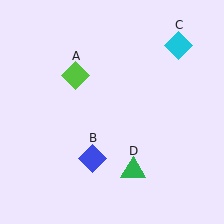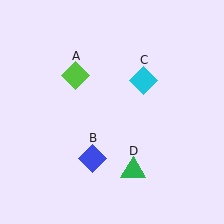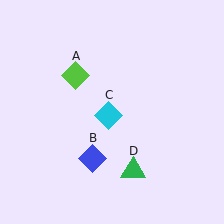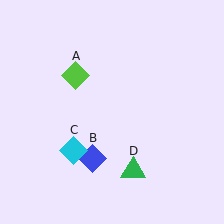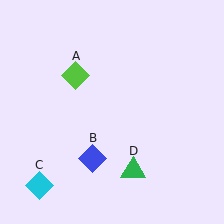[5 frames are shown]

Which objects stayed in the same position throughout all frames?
Lime diamond (object A) and blue diamond (object B) and green triangle (object D) remained stationary.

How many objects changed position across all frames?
1 object changed position: cyan diamond (object C).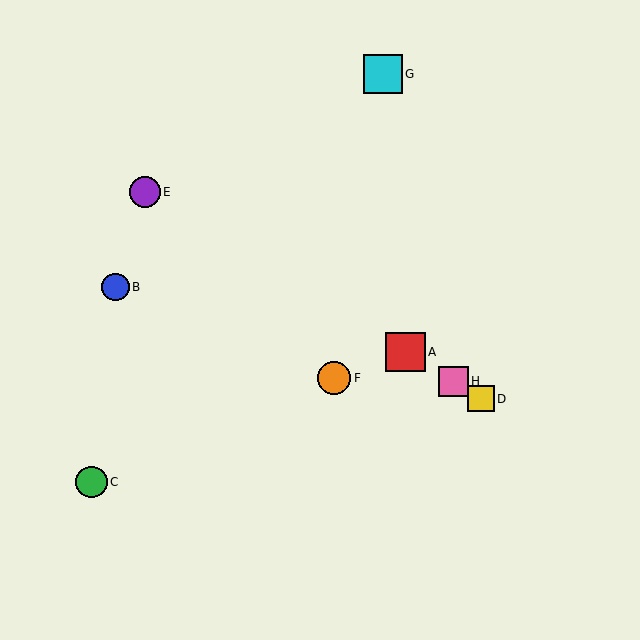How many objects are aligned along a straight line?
4 objects (A, D, E, H) are aligned along a straight line.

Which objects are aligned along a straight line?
Objects A, D, E, H are aligned along a straight line.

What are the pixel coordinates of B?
Object B is at (116, 287).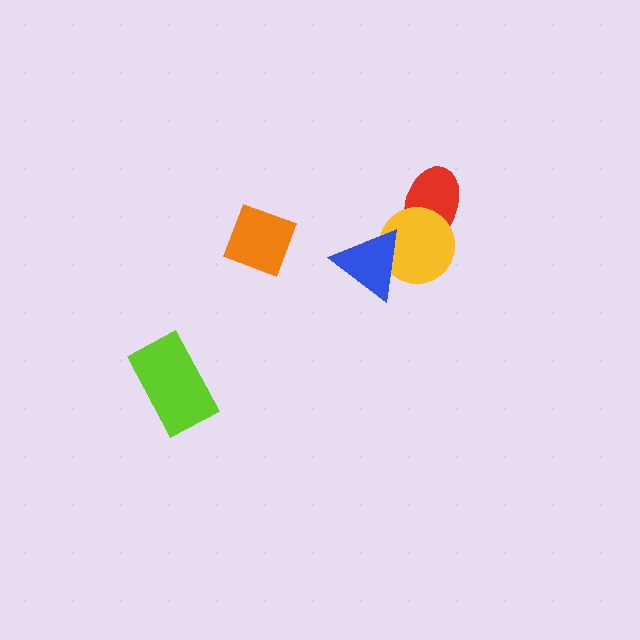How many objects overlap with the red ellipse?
1 object overlaps with the red ellipse.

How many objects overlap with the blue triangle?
1 object overlaps with the blue triangle.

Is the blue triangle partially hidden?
No, no other shape covers it.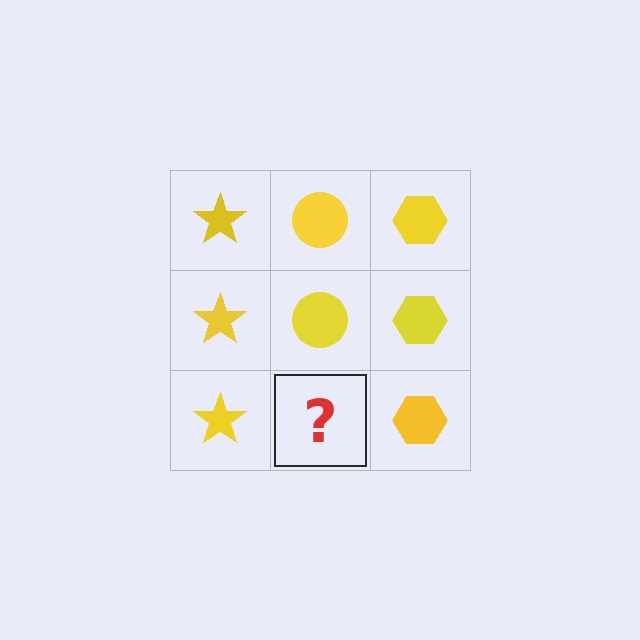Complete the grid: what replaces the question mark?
The question mark should be replaced with a yellow circle.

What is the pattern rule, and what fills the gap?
The rule is that each column has a consistent shape. The gap should be filled with a yellow circle.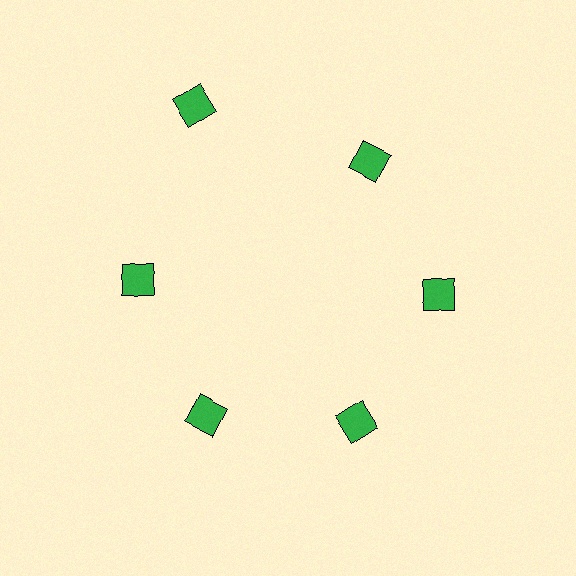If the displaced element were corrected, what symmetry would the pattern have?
It would have 6-fold rotational symmetry — the pattern would map onto itself every 60 degrees.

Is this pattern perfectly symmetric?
No. The 6 green diamonds are arranged in a ring, but one element near the 11 o'clock position is pushed outward from the center, breaking the 6-fold rotational symmetry.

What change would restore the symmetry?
The symmetry would be restored by moving it inward, back onto the ring so that all 6 diamonds sit at equal angles and equal distance from the center.